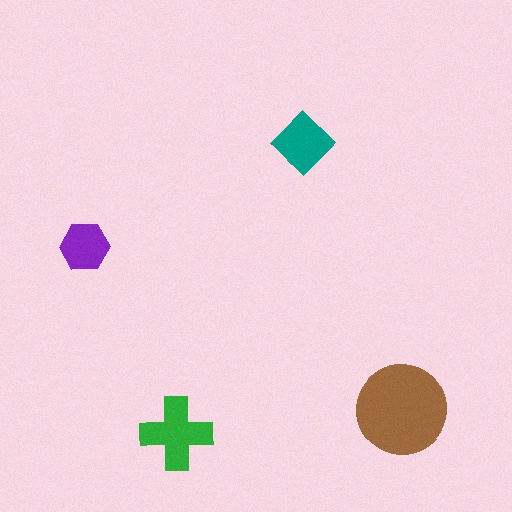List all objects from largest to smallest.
The brown circle, the green cross, the teal diamond, the purple hexagon.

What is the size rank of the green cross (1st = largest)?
2nd.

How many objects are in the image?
There are 4 objects in the image.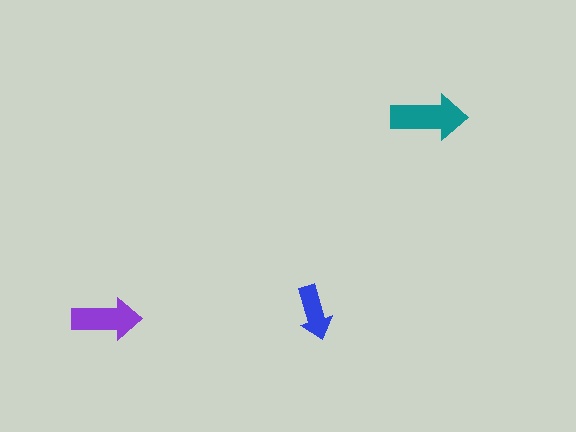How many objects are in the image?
There are 3 objects in the image.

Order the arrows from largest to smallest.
the teal one, the purple one, the blue one.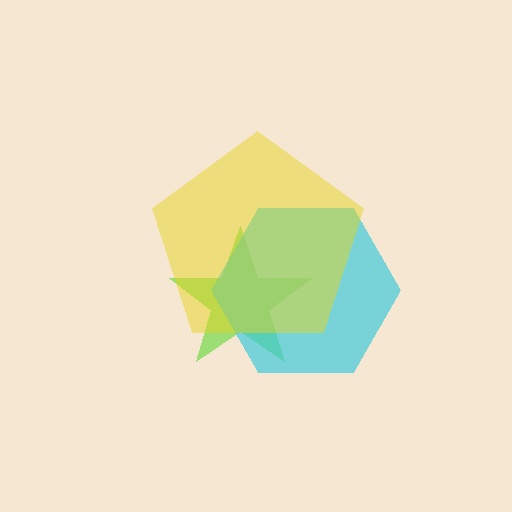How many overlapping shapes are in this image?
There are 3 overlapping shapes in the image.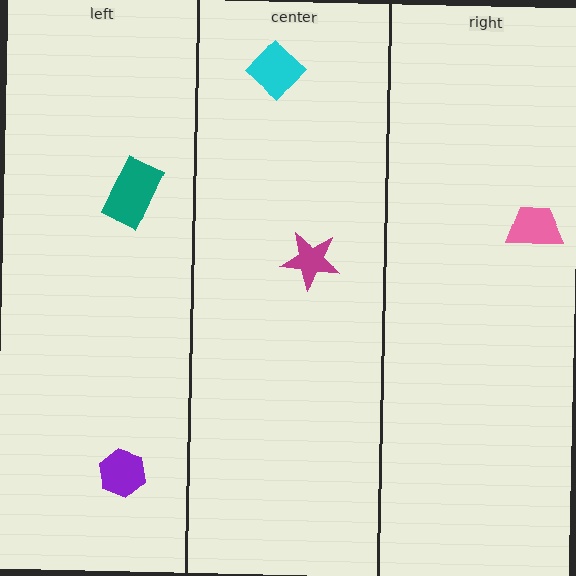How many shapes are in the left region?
2.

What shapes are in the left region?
The teal rectangle, the purple hexagon.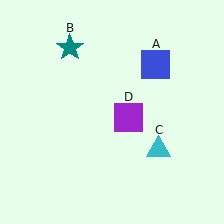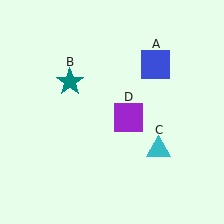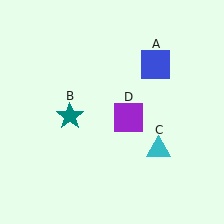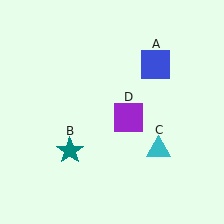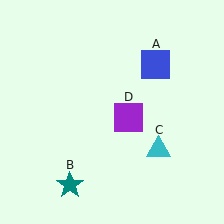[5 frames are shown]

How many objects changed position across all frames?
1 object changed position: teal star (object B).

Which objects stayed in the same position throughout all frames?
Blue square (object A) and cyan triangle (object C) and purple square (object D) remained stationary.